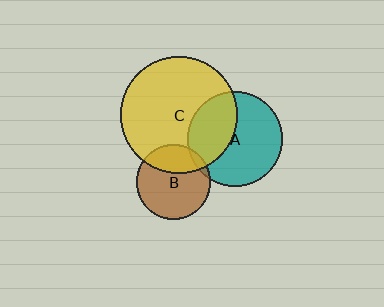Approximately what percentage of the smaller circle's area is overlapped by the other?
Approximately 40%.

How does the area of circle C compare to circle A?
Approximately 1.5 times.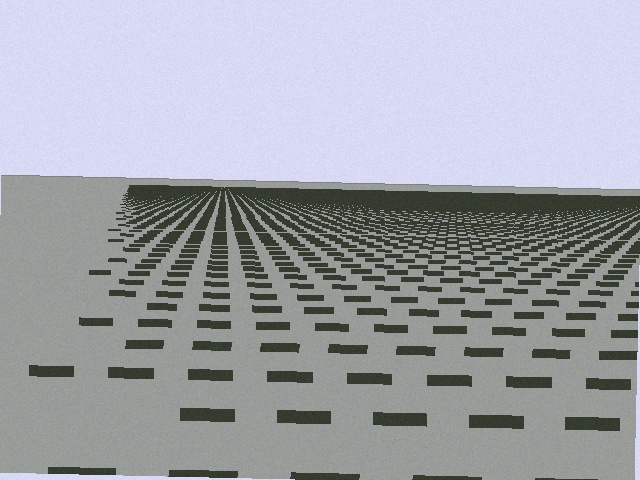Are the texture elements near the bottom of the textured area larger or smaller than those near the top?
Larger. Near the bottom, elements are closer to the viewer and appear at a bigger on-screen size.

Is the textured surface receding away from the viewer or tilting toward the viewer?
The surface is receding away from the viewer. Texture elements get smaller and denser toward the top.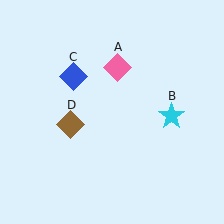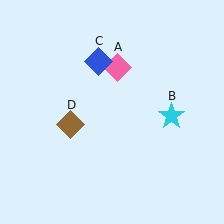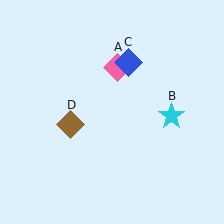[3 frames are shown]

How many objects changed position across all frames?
1 object changed position: blue diamond (object C).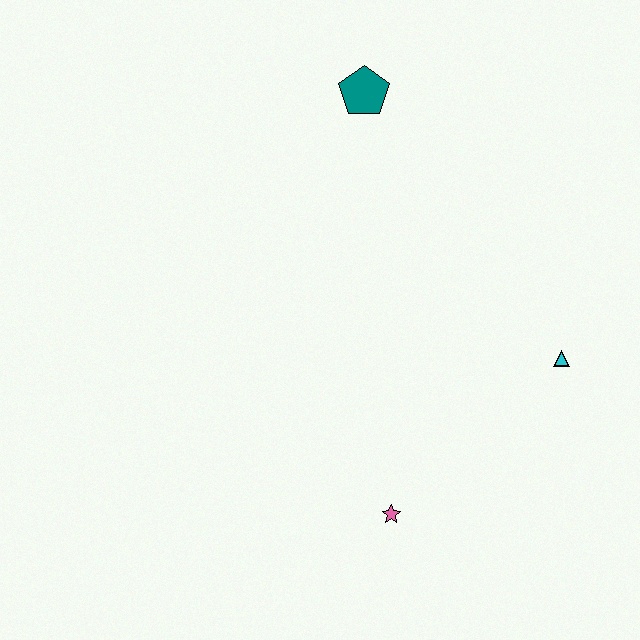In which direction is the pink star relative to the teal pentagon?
The pink star is below the teal pentagon.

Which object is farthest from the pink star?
The teal pentagon is farthest from the pink star.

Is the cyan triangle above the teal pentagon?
No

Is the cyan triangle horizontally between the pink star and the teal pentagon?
No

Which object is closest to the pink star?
The cyan triangle is closest to the pink star.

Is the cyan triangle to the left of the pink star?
No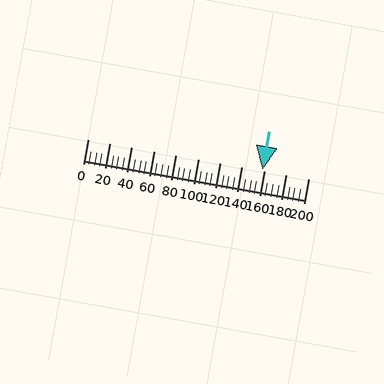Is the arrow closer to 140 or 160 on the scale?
The arrow is closer to 160.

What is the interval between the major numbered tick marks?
The major tick marks are spaced 20 units apart.